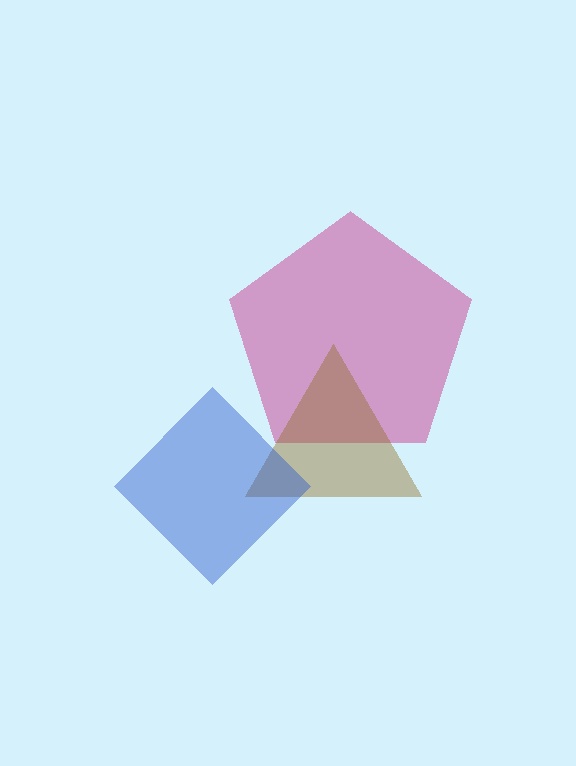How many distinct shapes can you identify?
There are 3 distinct shapes: a magenta pentagon, a brown triangle, a blue diamond.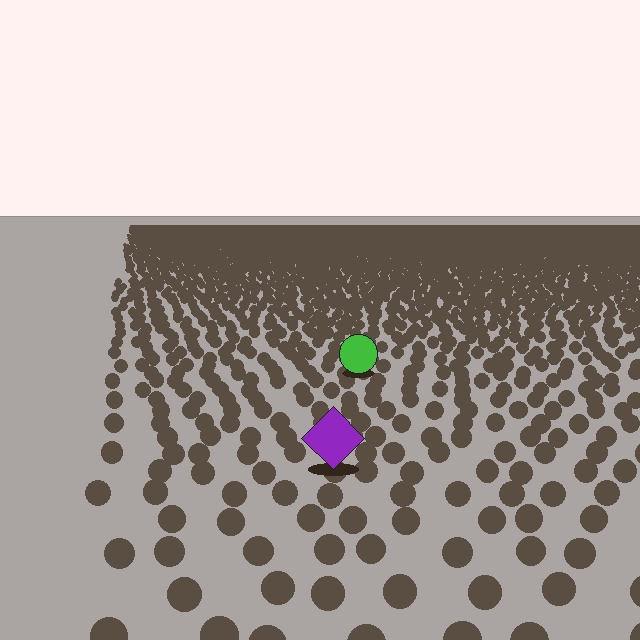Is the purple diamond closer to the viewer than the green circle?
Yes. The purple diamond is closer — you can tell from the texture gradient: the ground texture is coarser near it.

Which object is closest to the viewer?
The purple diamond is closest. The texture marks near it are larger and more spread out.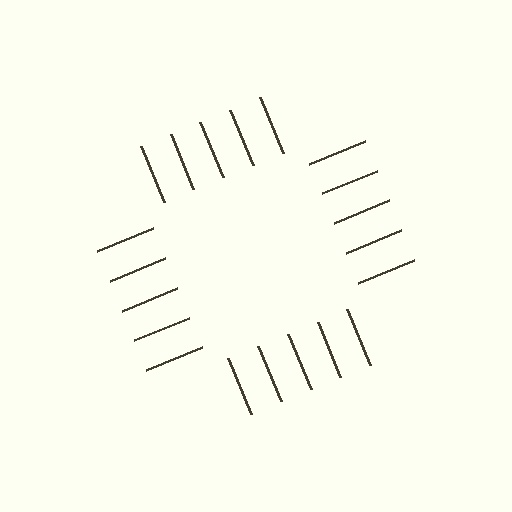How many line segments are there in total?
20 — 5 along each of the 4 edges.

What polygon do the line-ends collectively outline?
An illusory square — the line segments terminate on its edges but no continuous stroke is drawn.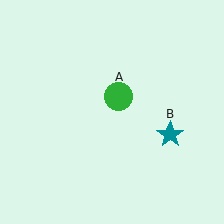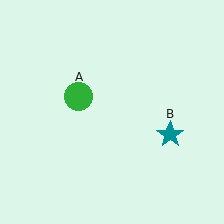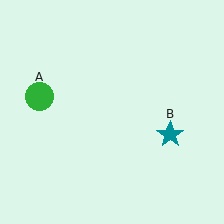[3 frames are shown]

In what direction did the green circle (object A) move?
The green circle (object A) moved left.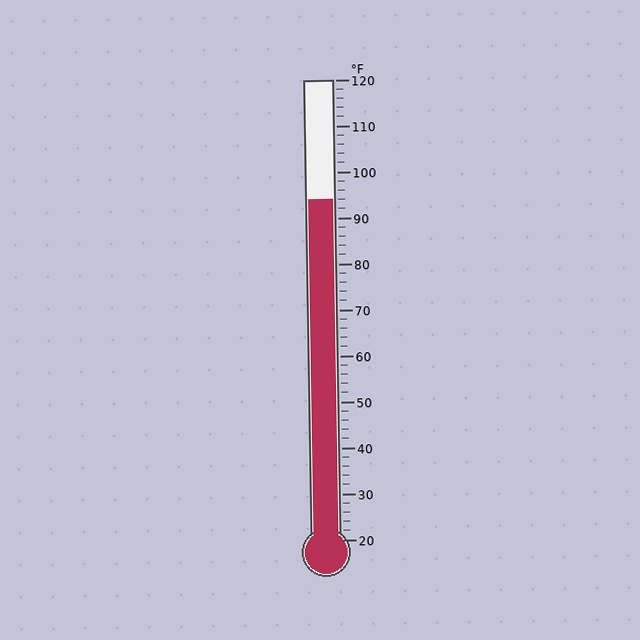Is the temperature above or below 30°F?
The temperature is above 30°F.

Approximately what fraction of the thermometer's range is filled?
The thermometer is filled to approximately 75% of its range.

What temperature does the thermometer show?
The thermometer shows approximately 94°F.